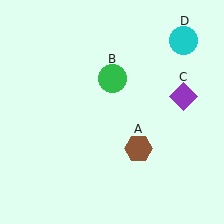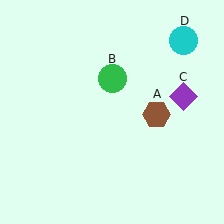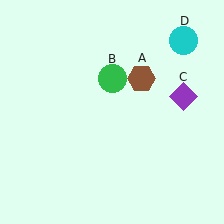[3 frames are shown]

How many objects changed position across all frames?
1 object changed position: brown hexagon (object A).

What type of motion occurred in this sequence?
The brown hexagon (object A) rotated counterclockwise around the center of the scene.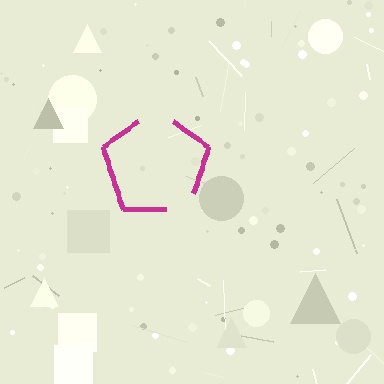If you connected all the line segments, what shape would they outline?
They would outline a pentagon.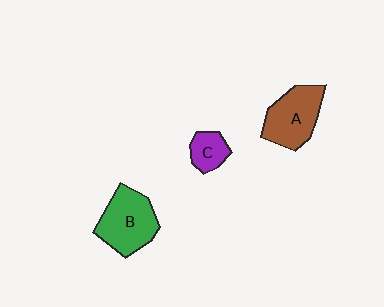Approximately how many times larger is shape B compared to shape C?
Approximately 2.3 times.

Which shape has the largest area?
Shape B (green).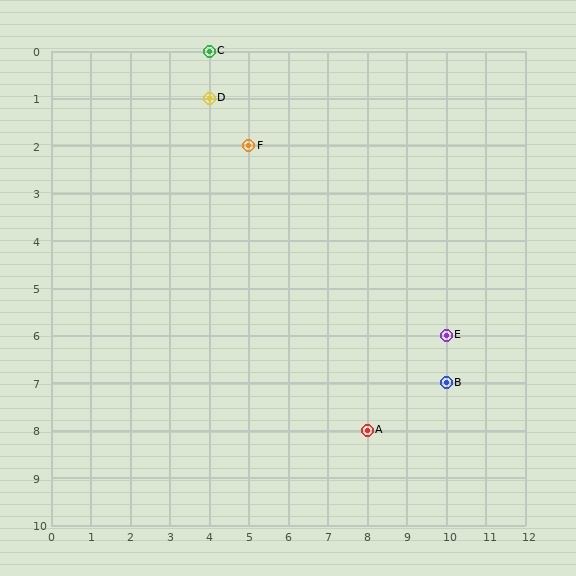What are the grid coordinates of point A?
Point A is at grid coordinates (8, 8).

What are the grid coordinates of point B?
Point B is at grid coordinates (10, 7).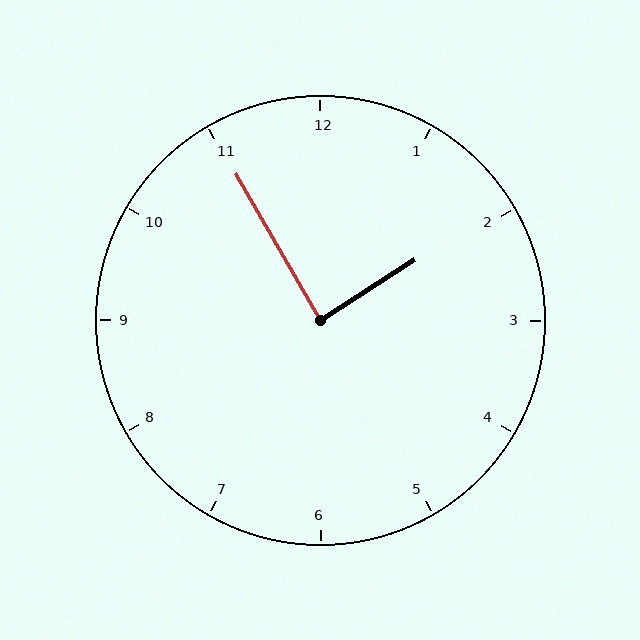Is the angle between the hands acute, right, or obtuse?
It is right.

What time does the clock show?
1:55.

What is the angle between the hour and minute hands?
Approximately 88 degrees.